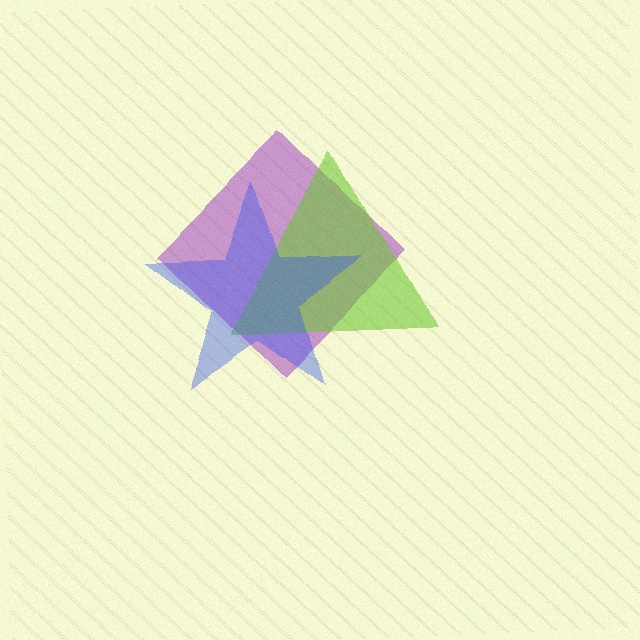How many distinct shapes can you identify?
There are 3 distinct shapes: a purple diamond, a lime triangle, a blue star.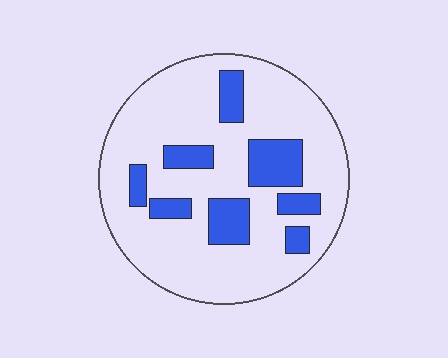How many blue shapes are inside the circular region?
8.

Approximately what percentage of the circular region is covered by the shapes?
Approximately 20%.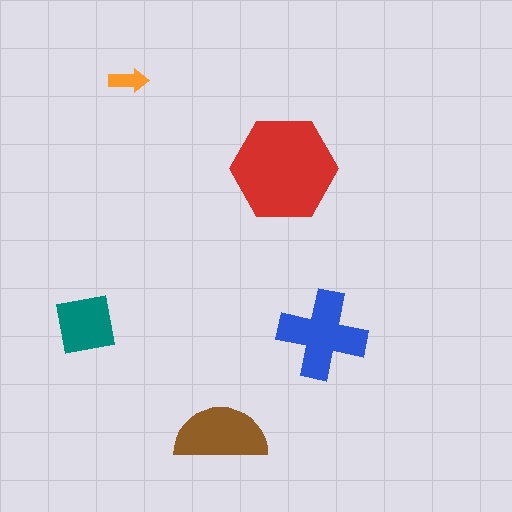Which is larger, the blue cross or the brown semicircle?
The blue cross.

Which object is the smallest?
The orange arrow.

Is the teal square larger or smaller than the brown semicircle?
Smaller.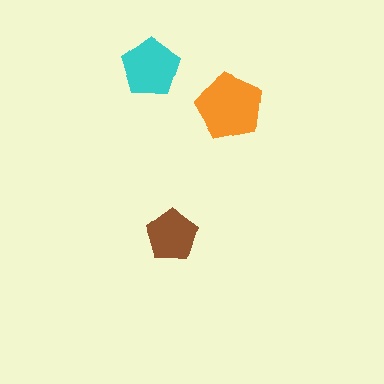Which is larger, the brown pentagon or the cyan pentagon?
The cyan one.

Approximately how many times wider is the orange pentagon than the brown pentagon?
About 1.5 times wider.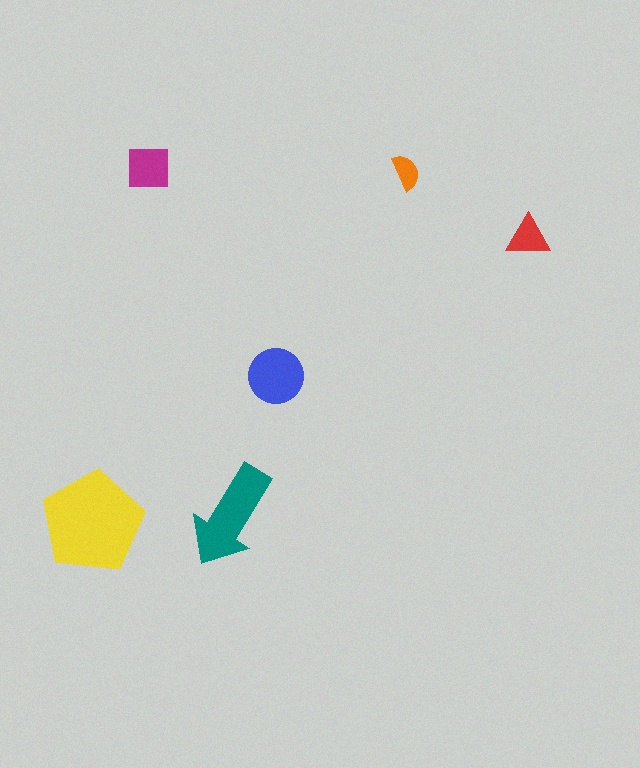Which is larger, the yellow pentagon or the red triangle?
The yellow pentagon.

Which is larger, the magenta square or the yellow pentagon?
The yellow pentagon.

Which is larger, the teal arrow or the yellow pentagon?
The yellow pentagon.